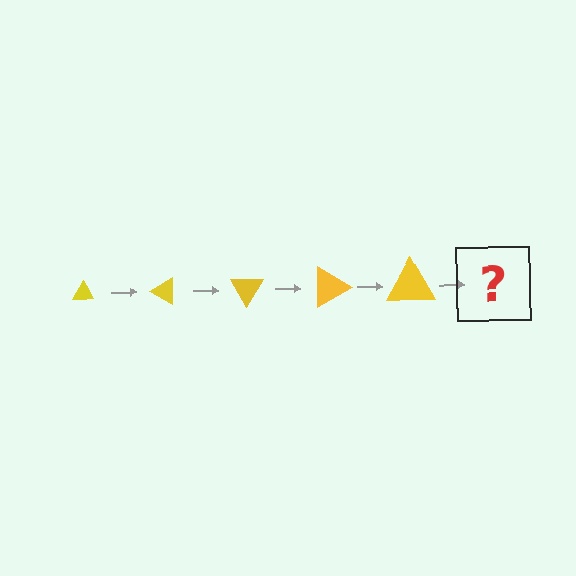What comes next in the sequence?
The next element should be a triangle, larger than the previous one and rotated 150 degrees from the start.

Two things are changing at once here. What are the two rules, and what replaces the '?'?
The two rules are that the triangle grows larger each step and it rotates 30 degrees each step. The '?' should be a triangle, larger than the previous one and rotated 150 degrees from the start.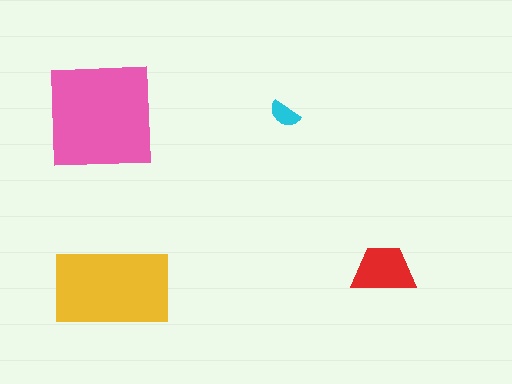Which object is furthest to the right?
The red trapezoid is rightmost.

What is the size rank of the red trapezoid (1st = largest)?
3rd.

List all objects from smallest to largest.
The cyan semicircle, the red trapezoid, the yellow rectangle, the pink square.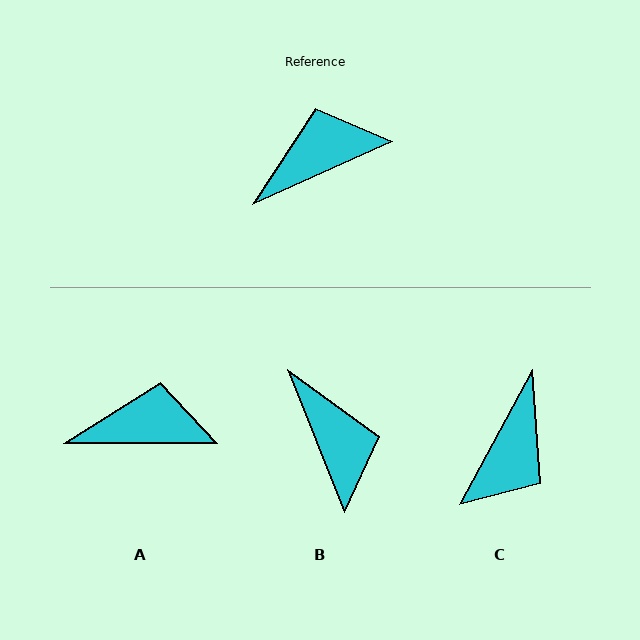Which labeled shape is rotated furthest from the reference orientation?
C, about 143 degrees away.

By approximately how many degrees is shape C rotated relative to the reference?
Approximately 143 degrees clockwise.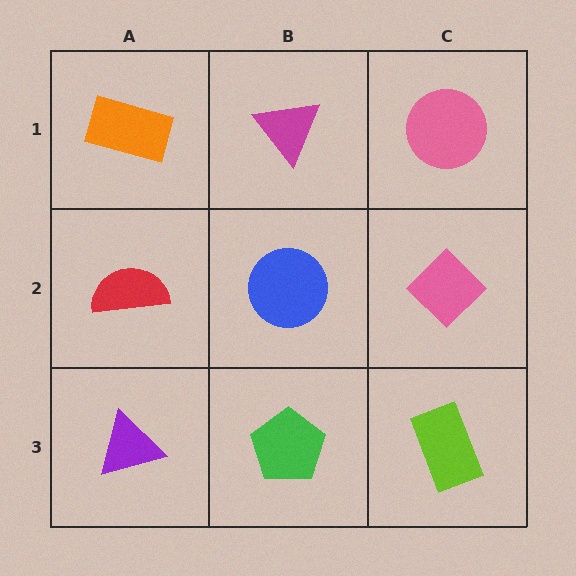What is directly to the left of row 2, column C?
A blue circle.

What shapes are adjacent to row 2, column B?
A magenta triangle (row 1, column B), a green pentagon (row 3, column B), a red semicircle (row 2, column A), a pink diamond (row 2, column C).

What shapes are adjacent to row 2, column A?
An orange rectangle (row 1, column A), a purple triangle (row 3, column A), a blue circle (row 2, column B).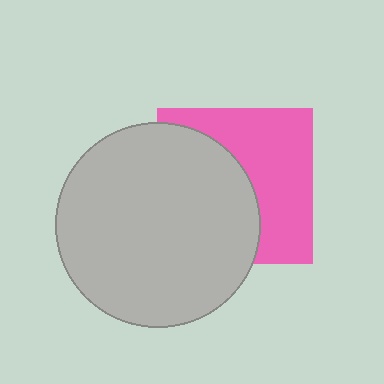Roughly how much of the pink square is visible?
About half of it is visible (roughly 50%).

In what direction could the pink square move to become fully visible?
The pink square could move right. That would shift it out from behind the light gray circle entirely.